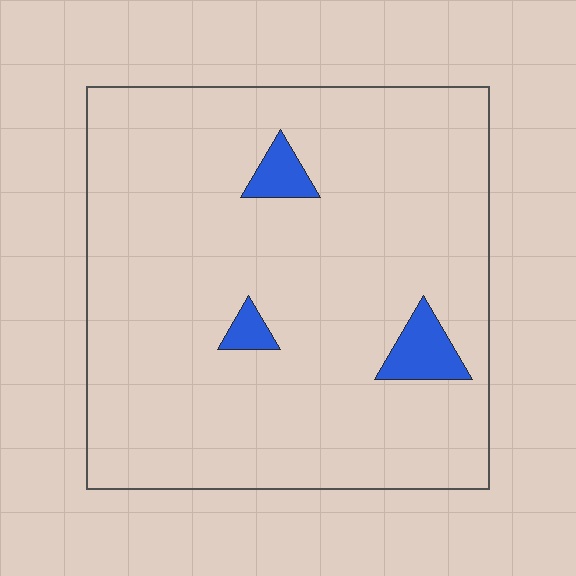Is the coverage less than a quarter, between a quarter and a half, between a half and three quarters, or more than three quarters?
Less than a quarter.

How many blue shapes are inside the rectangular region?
3.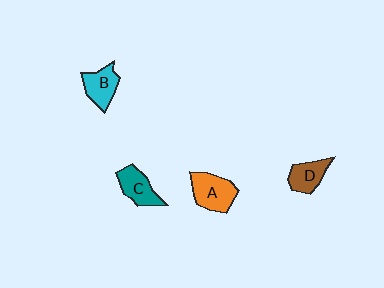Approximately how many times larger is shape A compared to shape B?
Approximately 1.2 times.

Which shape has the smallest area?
Shape D (brown).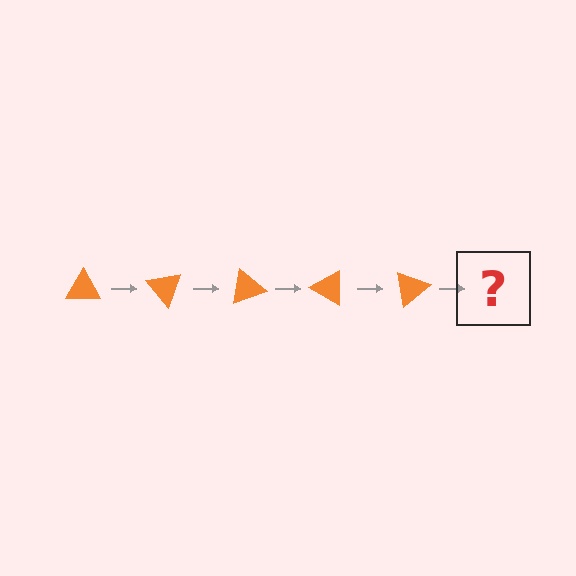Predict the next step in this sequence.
The next step is an orange triangle rotated 250 degrees.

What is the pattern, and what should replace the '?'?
The pattern is that the triangle rotates 50 degrees each step. The '?' should be an orange triangle rotated 250 degrees.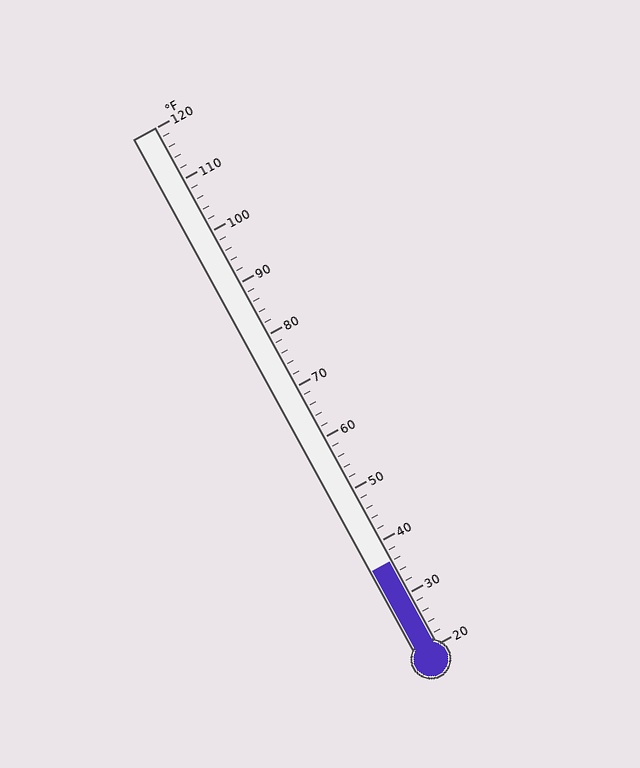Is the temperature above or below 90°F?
The temperature is below 90°F.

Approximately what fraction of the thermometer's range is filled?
The thermometer is filled to approximately 15% of its range.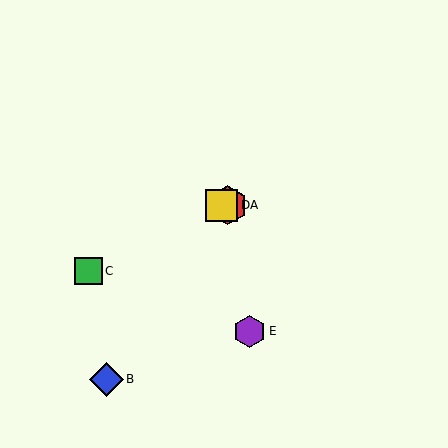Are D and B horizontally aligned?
No, D is at y≈205 and B is at y≈379.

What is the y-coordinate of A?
Object A is at y≈205.